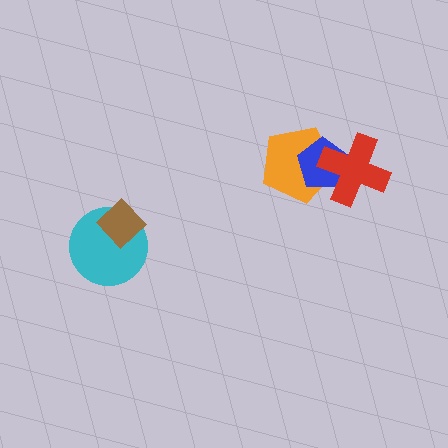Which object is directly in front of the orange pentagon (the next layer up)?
The blue pentagon is directly in front of the orange pentagon.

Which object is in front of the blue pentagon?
The red cross is in front of the blue pentagon.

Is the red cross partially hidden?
No, no other shape covers it.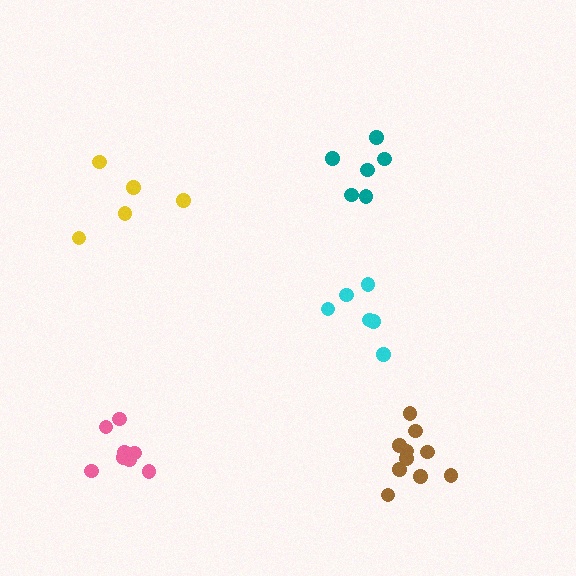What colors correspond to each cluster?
The clusters are colored: yellow, brown, cyan, teal, pink.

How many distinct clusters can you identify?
There are 5 distinct clusters.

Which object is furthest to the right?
The brown cluster is rightmost.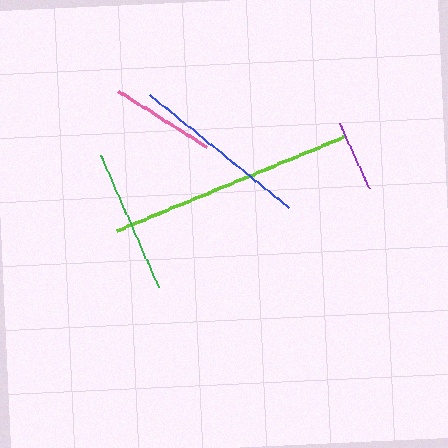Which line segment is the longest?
The lime line is the longest at approximately 247 pixels.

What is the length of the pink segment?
The pink segment is approximately 105 pixels long.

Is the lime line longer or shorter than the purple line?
The lime line is longer than the purple line.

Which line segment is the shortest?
The purple line is the shortest at approximately 72 pixels.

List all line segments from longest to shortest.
From longest to shortest: lime, blue, green, pink, purple.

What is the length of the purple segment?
The purple segment is approximately 72 pixels long.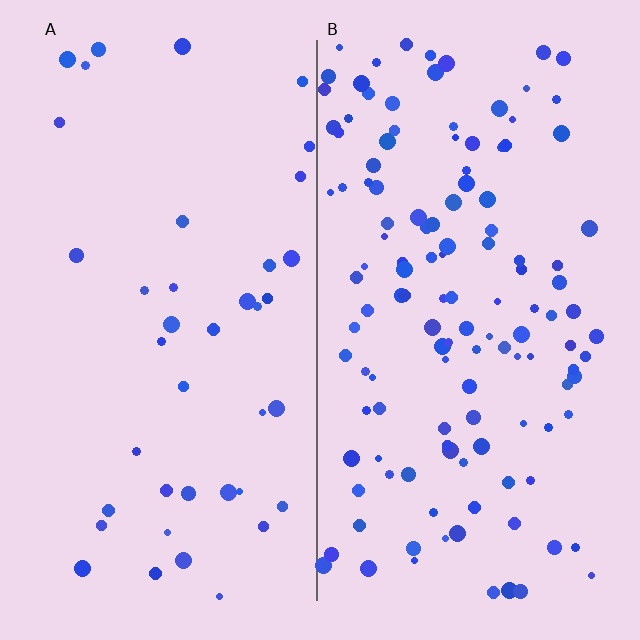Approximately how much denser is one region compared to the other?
Approximately 3.3× — region B over region A.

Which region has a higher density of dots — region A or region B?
B (the right).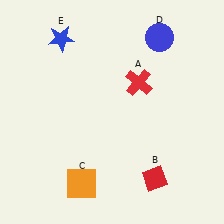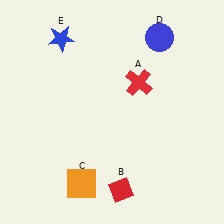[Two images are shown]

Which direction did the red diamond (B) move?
The red diamond (B) moved left.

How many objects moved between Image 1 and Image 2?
1 object moved between the two images.